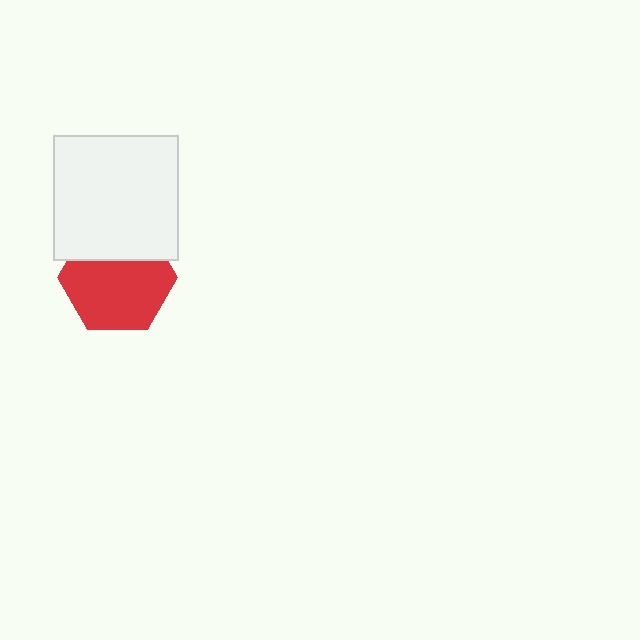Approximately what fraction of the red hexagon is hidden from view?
Roughly 31% of the red hexagon is hidden behind the white square.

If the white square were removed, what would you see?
You would see the complete red hexagon.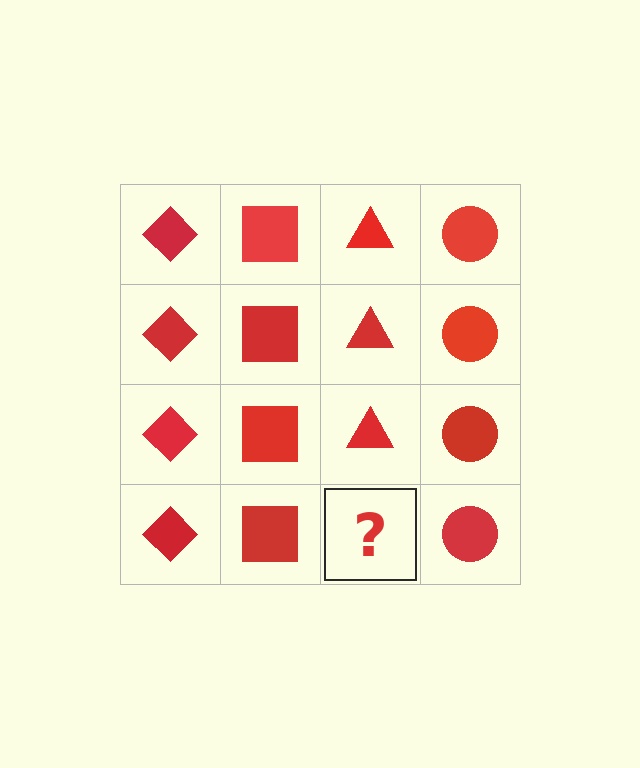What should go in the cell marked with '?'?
The missing cell should contain a red triangle.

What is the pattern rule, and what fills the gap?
The rule is that each column has a consistent shape. The gap should be filled with a red triangle.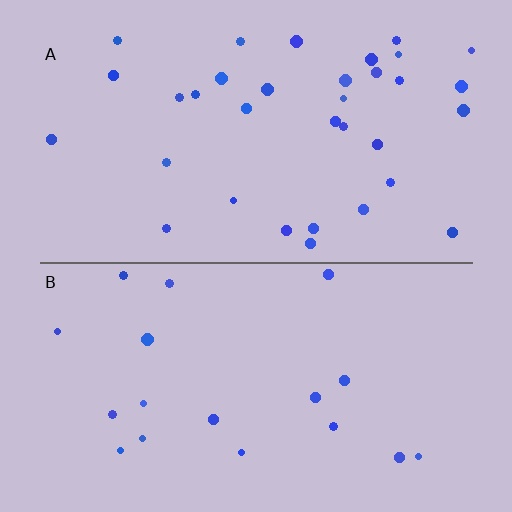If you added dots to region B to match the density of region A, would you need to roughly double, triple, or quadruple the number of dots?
Approximately double.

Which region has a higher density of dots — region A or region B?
A (the top).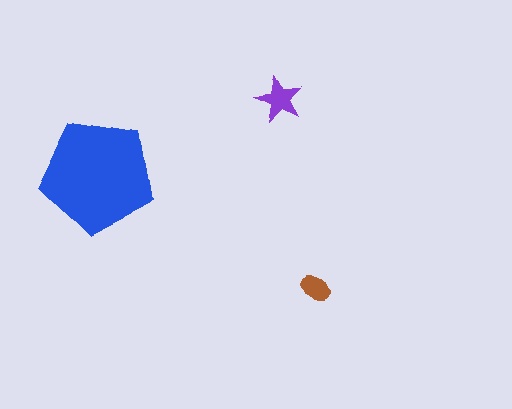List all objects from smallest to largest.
The brown ellipse, the purple star, the blue pentagon.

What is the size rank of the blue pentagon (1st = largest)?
1st.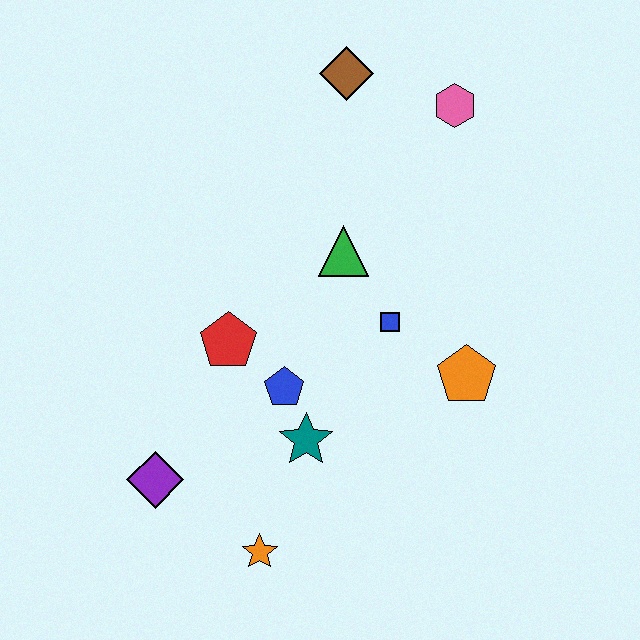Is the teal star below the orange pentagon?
Yes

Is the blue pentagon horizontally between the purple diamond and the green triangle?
Yes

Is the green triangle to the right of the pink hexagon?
No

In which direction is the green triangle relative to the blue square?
The green triangle is above the blue square.